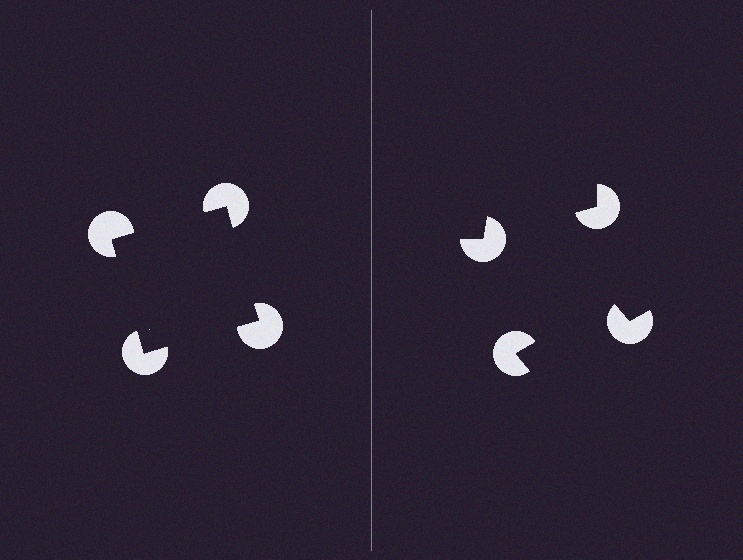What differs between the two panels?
The pac-man discs are positioned identically on both sides; only the wedge orientations differ. On the left they align to a square; on the right they are misaligned.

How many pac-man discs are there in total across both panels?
8 — 4 on each side.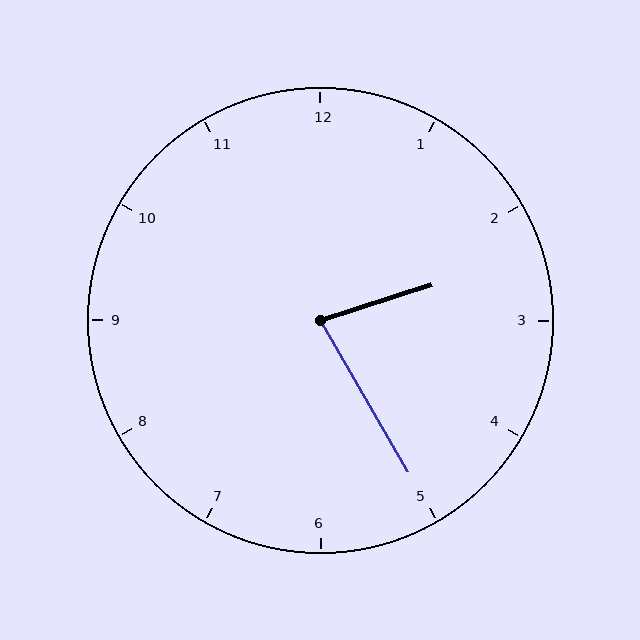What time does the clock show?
2:25.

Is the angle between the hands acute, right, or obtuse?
It is acute.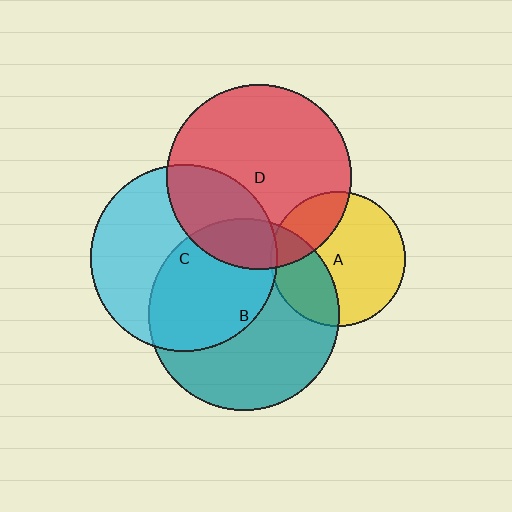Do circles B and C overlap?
Yes.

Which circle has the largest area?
Circle B (teal).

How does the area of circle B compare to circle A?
Approximately 2.0 times.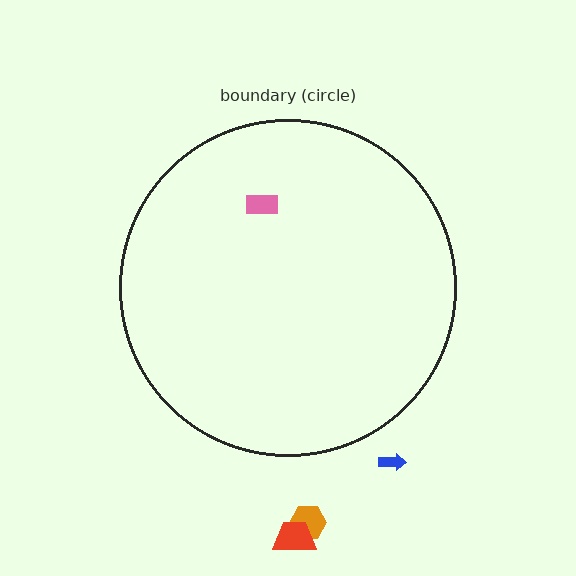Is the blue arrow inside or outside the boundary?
Outside.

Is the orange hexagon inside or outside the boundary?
Outside.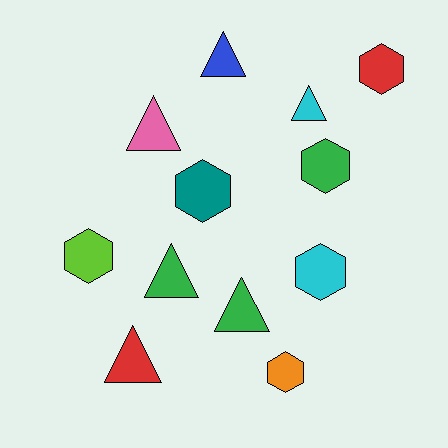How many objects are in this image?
There are 12 objects.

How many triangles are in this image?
There are 6 triangles.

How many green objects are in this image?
There are 3 green objects.